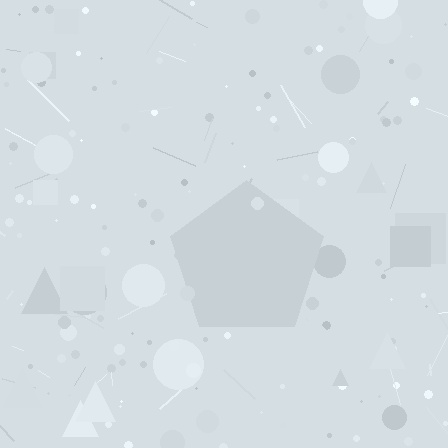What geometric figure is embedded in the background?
A pentagon is embedded in the background.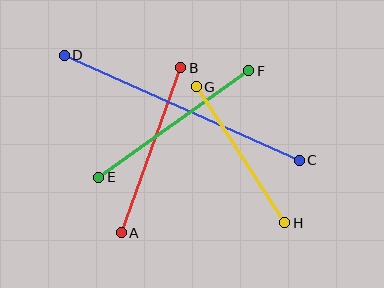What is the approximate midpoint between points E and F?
The midpoint is at approximately (174, 124) pixels.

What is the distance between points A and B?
The distance is approximately 175 pixels.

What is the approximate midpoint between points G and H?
The midpoint is at approximately (241, 155) pixels.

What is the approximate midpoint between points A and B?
The midpoint is at approximately (151, 150) pixels.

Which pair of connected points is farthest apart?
Points C and D are farthest apart.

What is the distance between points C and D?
The distance is approximately 258 pixels.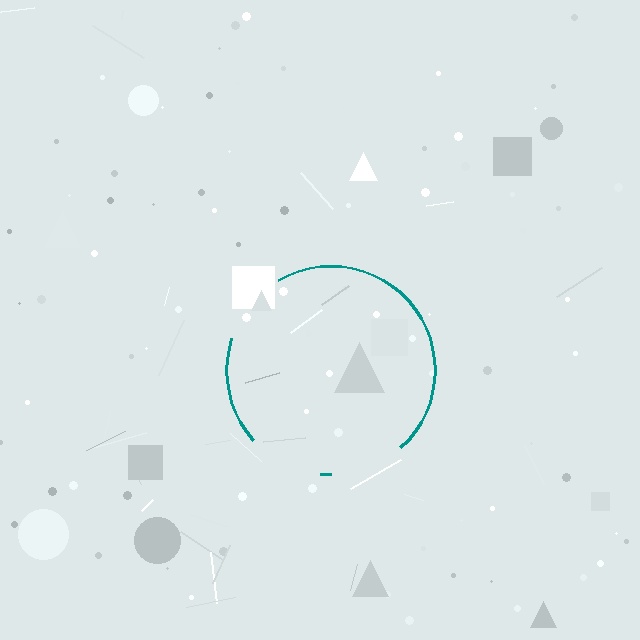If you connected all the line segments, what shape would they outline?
They would outline a circle.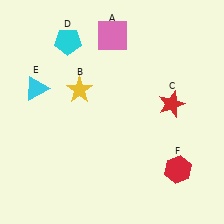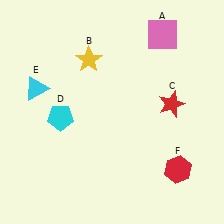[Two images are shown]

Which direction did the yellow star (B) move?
The yellow star (B) moved up.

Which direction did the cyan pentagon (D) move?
The cyan pentagon (D) moved down.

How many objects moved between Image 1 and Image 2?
3 objects moved between the two images.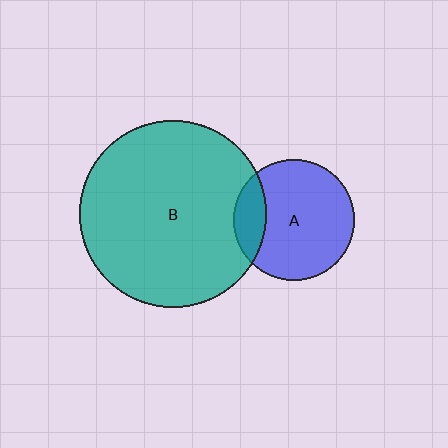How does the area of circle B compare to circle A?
Approximately 2.4 times.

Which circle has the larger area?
Circle B (teal).